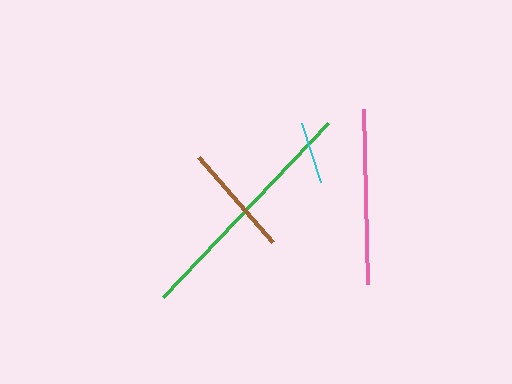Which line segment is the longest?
The green line is the longest at approximately 240 pixels.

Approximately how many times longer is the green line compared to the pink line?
The green line is approximately 1.4 times the length of the pink line.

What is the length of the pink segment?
The pink segment is approximately 175 pixels long.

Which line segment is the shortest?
The cyan line is the shortest at approximately 62 pixels.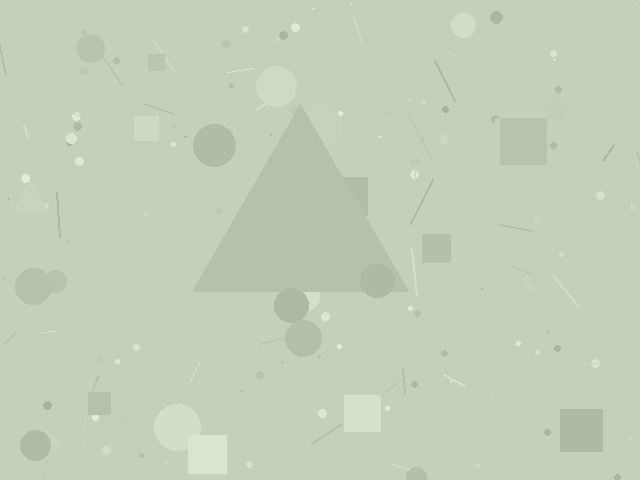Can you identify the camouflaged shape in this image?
The camouflaged shape is a triangle.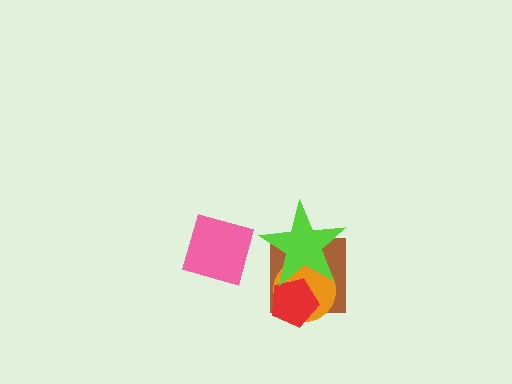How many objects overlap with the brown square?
3 objects overlap with the brown square.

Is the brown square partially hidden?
Yes, it is partially covered by another shape.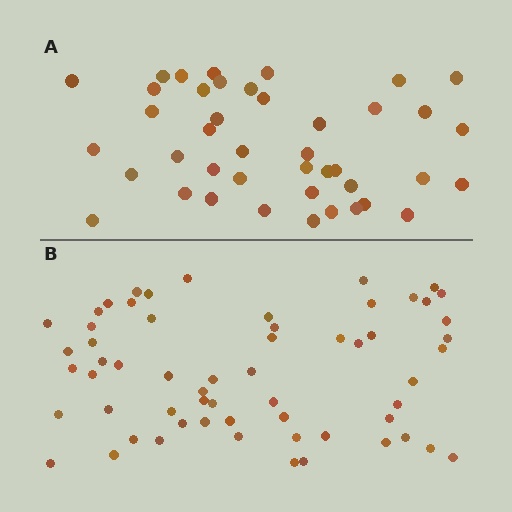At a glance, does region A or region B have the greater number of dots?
Region B (the bottom region) has more dots.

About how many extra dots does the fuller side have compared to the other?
Region B has approximately 20 more dots than region A.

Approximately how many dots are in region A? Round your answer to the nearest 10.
About 40 dots. (The exact count is 42, which rounds to 40.)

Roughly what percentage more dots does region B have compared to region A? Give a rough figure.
About 45% more.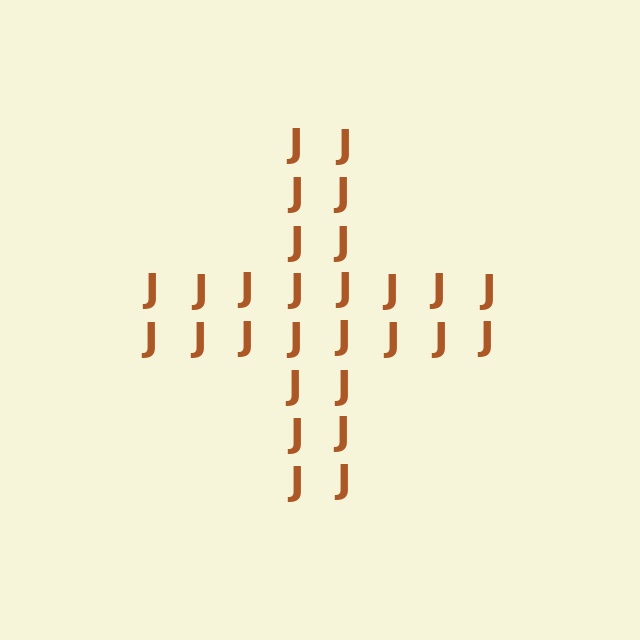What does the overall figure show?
The overall figure shows a cross.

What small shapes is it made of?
It is made of small letter J's.